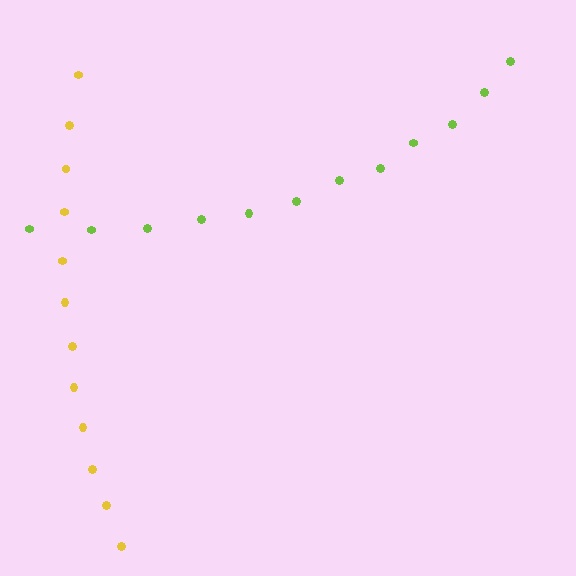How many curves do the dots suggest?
There are 2 distinct paths.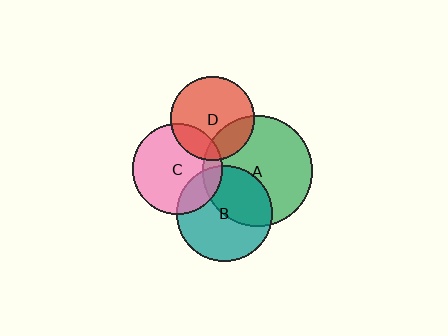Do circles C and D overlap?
Yes.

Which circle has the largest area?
Circle A (green).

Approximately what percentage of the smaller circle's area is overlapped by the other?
Approximately 20%.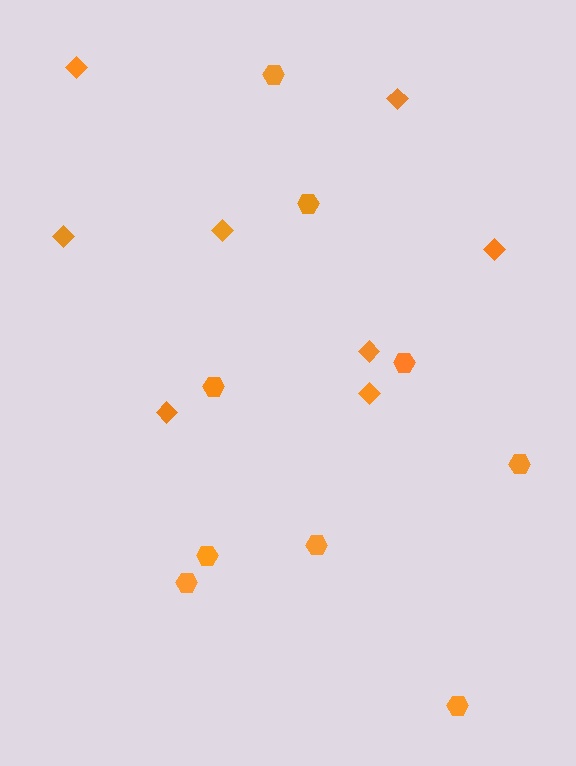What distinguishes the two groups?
There are 2 groups: one group of diamonds (8) and one group of hexagons (9).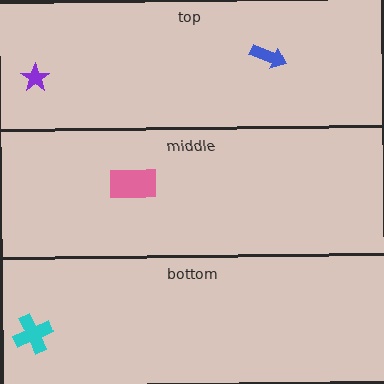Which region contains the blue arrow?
The top region.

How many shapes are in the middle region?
1.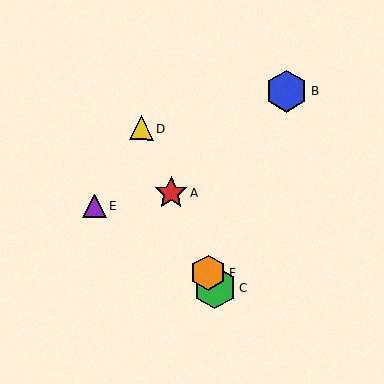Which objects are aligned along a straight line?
Objects A, C, D, F are aligned along a straight line.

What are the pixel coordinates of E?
Object E is at (94, 206).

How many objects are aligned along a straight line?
4 objects (A, C, D, F) are aligned along a straight line.